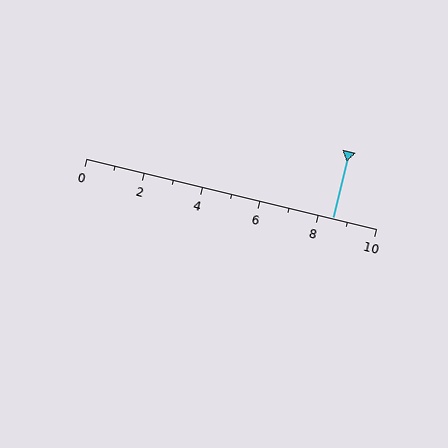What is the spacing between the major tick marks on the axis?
The major ticks are spaced 2 apart.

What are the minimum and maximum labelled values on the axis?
The axis runs from 0 to 10.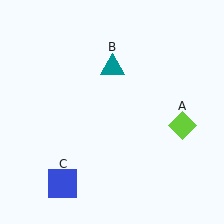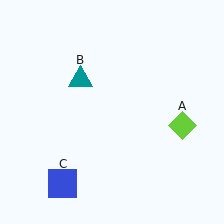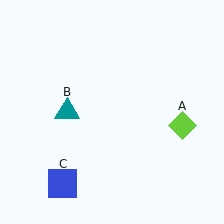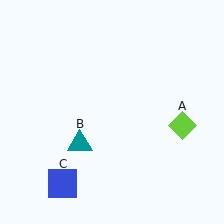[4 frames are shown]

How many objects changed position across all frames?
1 object changed position: teal triangle (object B).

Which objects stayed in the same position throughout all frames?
Lime diamond (object A) and blue square (object C) remained stationary.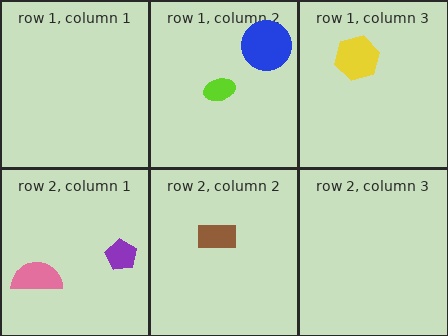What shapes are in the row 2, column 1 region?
The pink semicircle, the purple pentagon.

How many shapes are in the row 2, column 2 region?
1.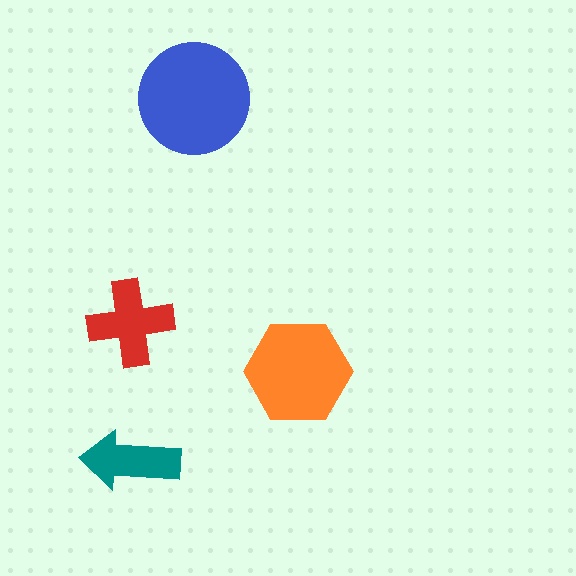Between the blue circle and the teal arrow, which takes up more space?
The blue circle.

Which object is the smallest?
The teal arrow.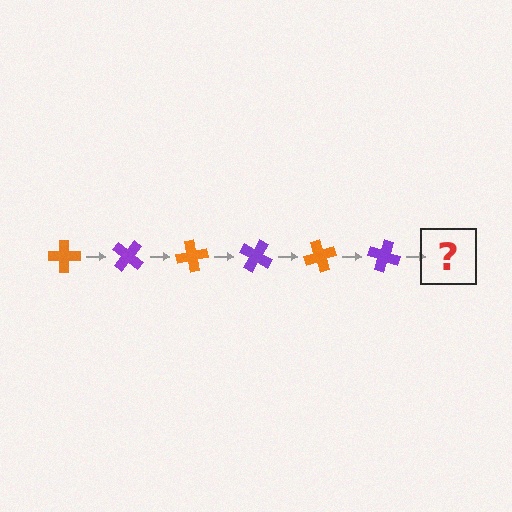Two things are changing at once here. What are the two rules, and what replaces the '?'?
The two rules are that it rotates 40 degrees each step and the color cycles through orange and purple. The '?' should be an orange cross, rotated 240 degrees from the start.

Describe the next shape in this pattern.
It should be an orange cross, rotated 240 degrees from the start.